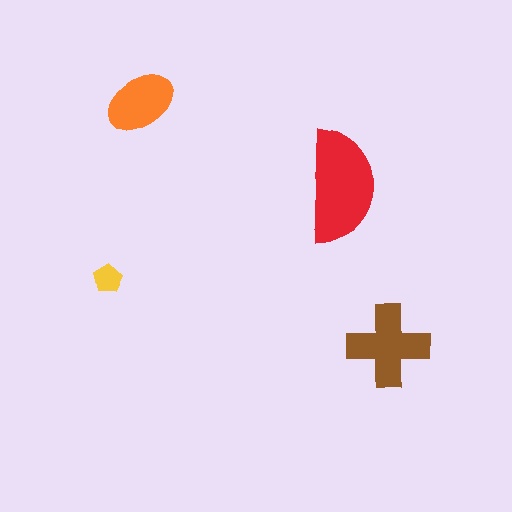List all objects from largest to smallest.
The red semicircle, the brown cross, the orange ellipse, the yellow pentagon.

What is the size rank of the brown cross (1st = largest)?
2nd.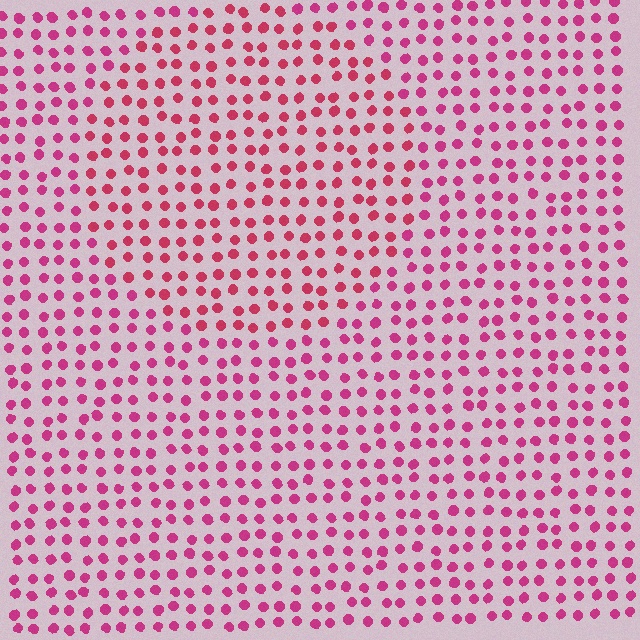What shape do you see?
I see a circle.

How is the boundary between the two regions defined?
The boundary is defined purely by a slight shift in hue (about 17 degrees). Spacing, size, and orientation are identical on both sides.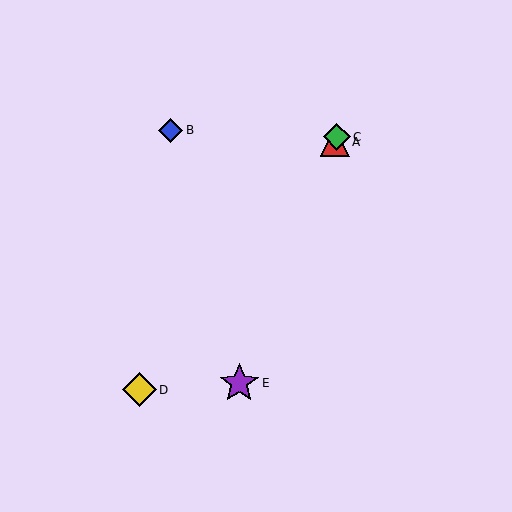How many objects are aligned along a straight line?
3 objects (A, C, E) are aligned along a straight line.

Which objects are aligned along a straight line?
Objects A, C, E are aligned along a straight line.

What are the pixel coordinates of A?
Object A is at (335, 142).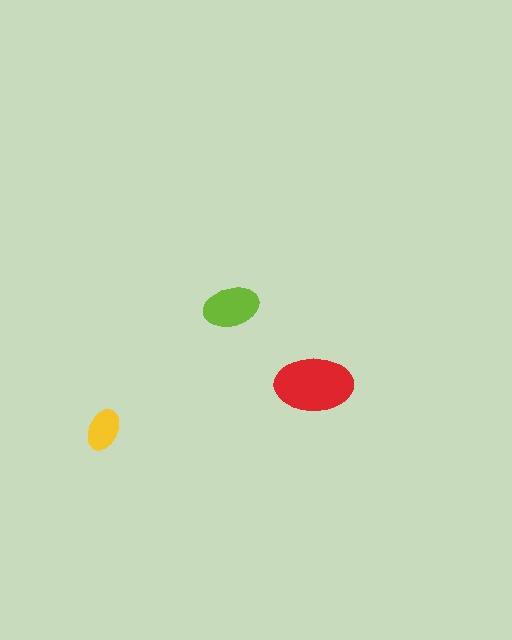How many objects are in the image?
There are 3 objects in the image.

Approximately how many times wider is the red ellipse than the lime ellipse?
About 1.5 times wider.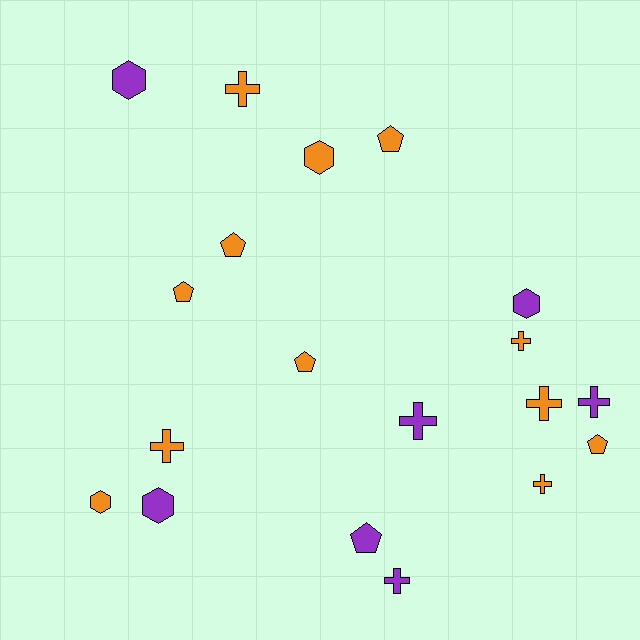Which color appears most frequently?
Orange, with 12 objects.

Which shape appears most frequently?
Cross, with 8 objects.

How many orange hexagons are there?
There are 2 orange hexagons.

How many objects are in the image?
There are 19 objects.